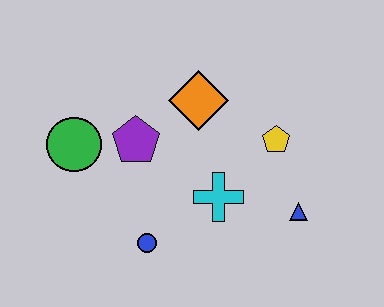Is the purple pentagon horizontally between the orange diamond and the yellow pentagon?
No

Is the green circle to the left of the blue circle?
Yes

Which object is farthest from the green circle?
The blue triangle is farthest from the green circle.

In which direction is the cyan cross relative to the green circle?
The cyan cross is to the right of the green circle.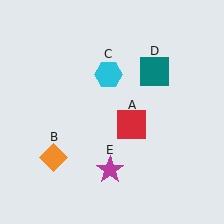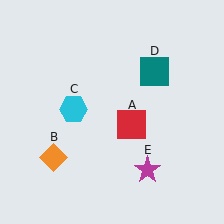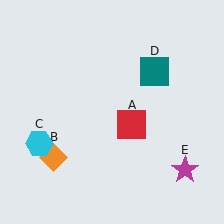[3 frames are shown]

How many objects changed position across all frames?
2 objects changed position: cyan hexagon (object C), magenta star (object E).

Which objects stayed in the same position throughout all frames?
Red square (object A) and orange diamond (object B) and teal square (object D) remained stationary.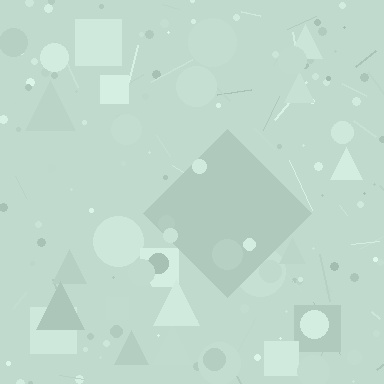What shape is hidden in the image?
A diamond is hidden in the image.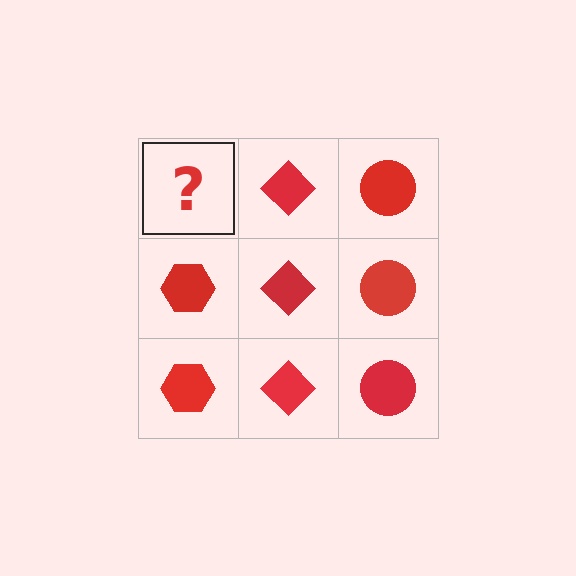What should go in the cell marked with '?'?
The missing cell should contain a red hexagon.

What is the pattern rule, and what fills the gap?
The rule is that each column has a consistent shape. The gap should be filled with a red hexagon.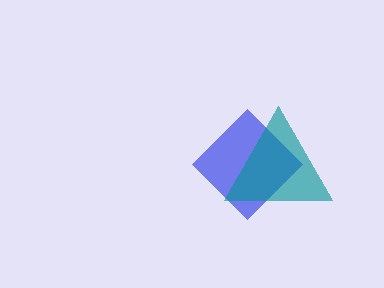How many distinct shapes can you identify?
There are 2 distinct shapes: a blue diamond, a teal triangle.